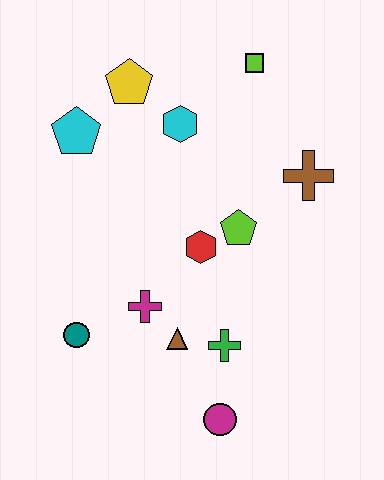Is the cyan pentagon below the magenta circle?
No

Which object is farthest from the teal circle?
The lime square is farthest from the teal circle.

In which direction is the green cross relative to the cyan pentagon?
The green cross is below the cyan pentagon.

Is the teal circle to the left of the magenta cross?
Yes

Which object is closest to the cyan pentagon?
The yellow pentagon is closest to the cyan pentagon.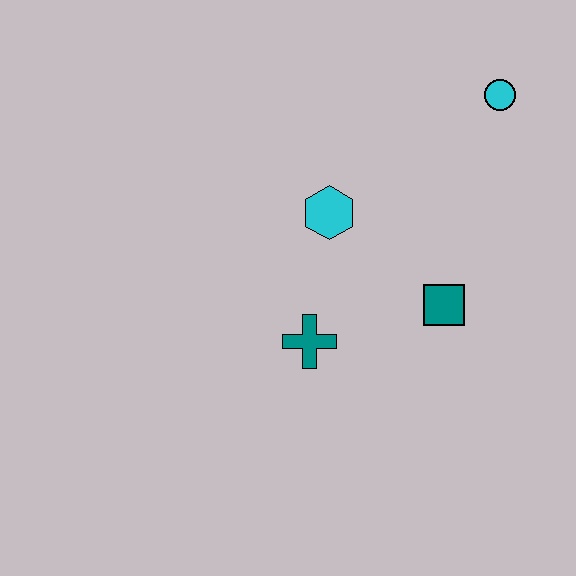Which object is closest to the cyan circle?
The cyan hexagon is closest to the cyan circle.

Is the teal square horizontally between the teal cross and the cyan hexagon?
No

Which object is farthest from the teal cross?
The cyan circle is farthest from the teal cross.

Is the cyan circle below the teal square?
No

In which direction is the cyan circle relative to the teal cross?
The cyan circle is above the teal cross.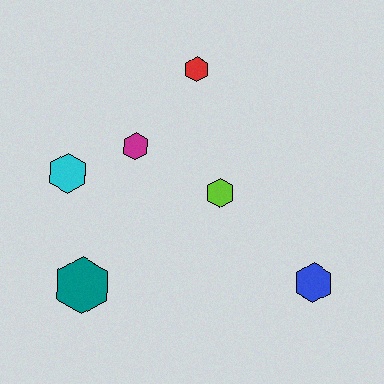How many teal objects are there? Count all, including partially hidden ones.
There is 1 teal object.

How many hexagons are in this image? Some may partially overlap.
There are 6 hexagons.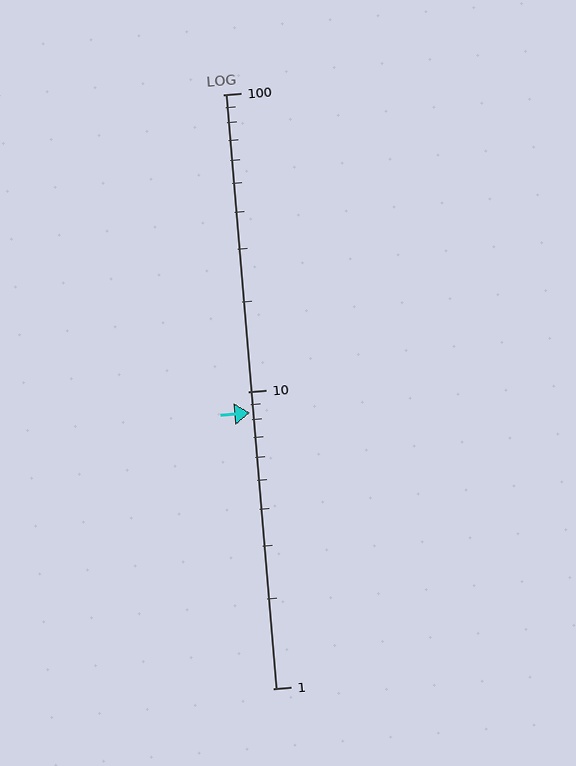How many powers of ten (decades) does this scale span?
The scale spans 2 decades, from 1 to 100.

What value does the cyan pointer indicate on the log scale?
The pointer indicates approximately 8.5.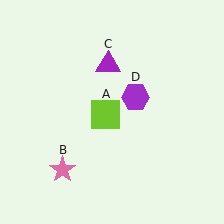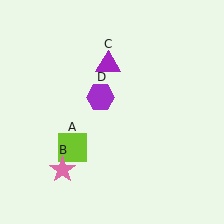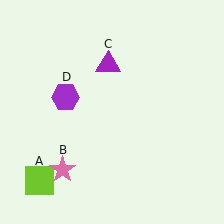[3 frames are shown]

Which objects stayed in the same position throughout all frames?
Pink star (object B) and purple triangle (object C) remained stationary.